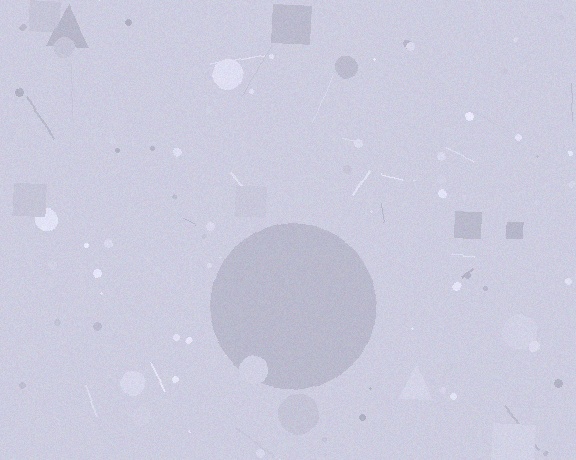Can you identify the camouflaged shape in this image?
The camouflaged shape is a circle.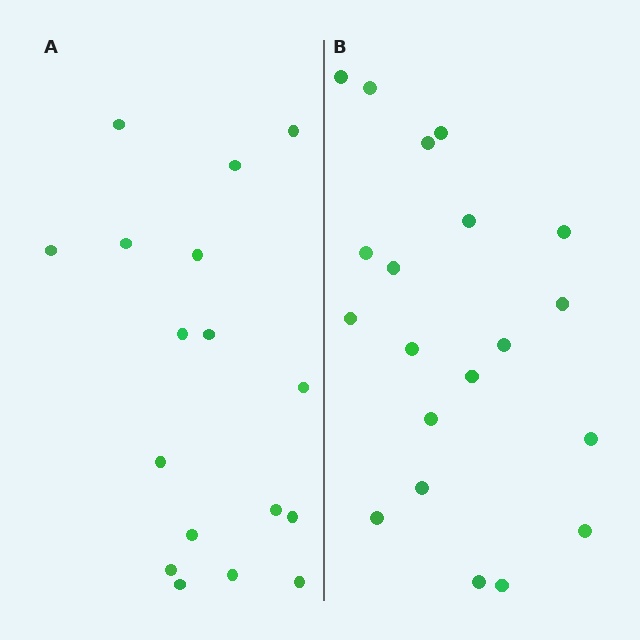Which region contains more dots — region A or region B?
Region B (the right region) has more dots.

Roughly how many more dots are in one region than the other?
Region B has just a few more — roughly 2 or 3 more dots than region A.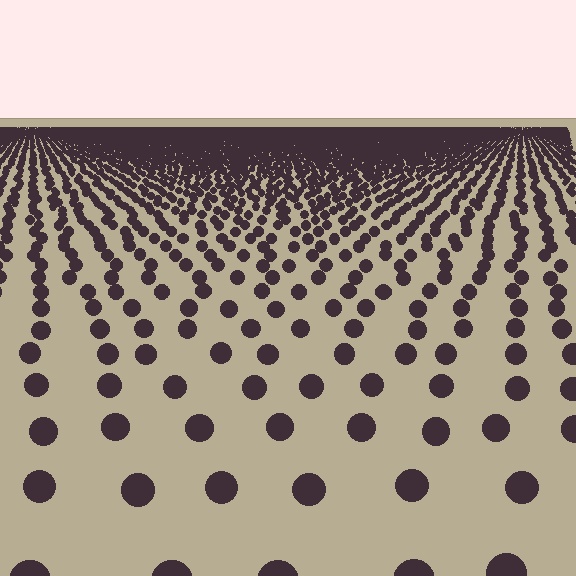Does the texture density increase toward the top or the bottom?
Density increases toward the top.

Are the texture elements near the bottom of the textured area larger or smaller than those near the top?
Larger. Near the bottom, elements are closer to the viewer and appear at a bigger on-screen size.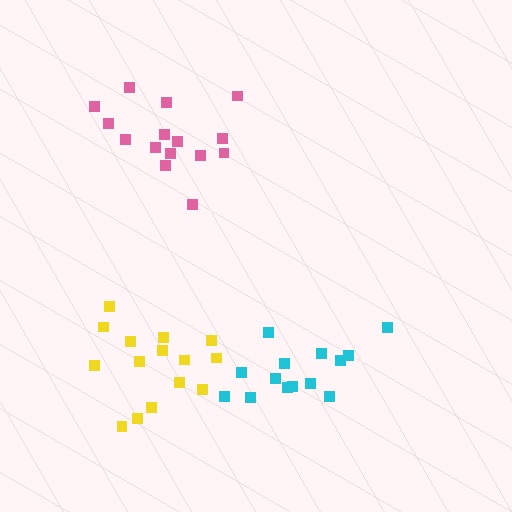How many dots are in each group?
Group 1: 15 dots, Group 2: 15 dots, Group 3: 14 dots (44 total).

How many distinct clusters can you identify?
There are 3 distinct clusters.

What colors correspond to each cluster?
The clusters are colored: pink, yellow, cyan.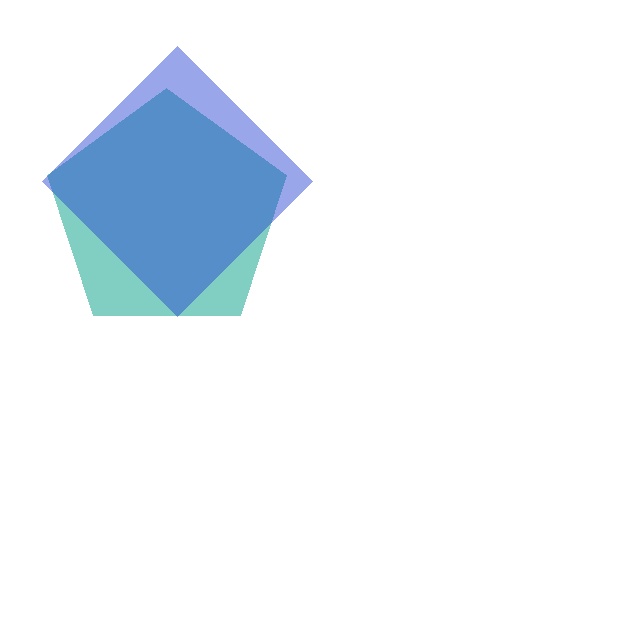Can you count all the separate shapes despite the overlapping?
Yes, there are 2 separate shapes.